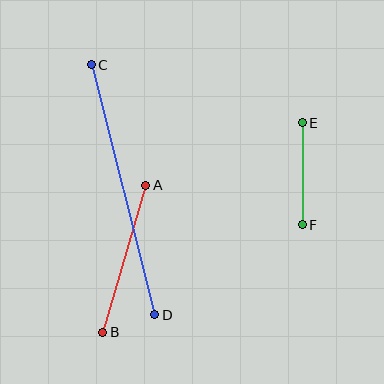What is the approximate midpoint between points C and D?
The midpoint is at approximately (123, 190) pixels.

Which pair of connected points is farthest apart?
Points C and D are farthest apart.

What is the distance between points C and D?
The distance is approximately 258 pixels.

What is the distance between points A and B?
The distance is approximately 153 pixels.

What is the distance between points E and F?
The distance is approximately 102 pixels.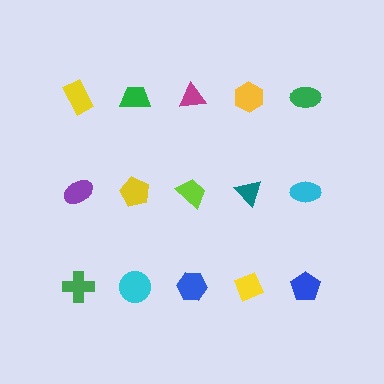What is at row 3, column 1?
A green cross.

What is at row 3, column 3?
A blue hexagon.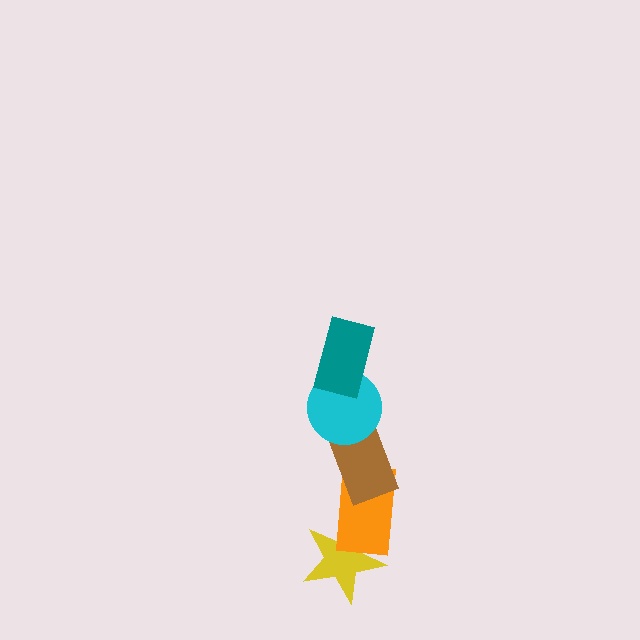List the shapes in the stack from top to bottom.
From top to bottom: the teal rectangle, the cyan circle, the brown rectangle, the orange rectangle, the yellow star.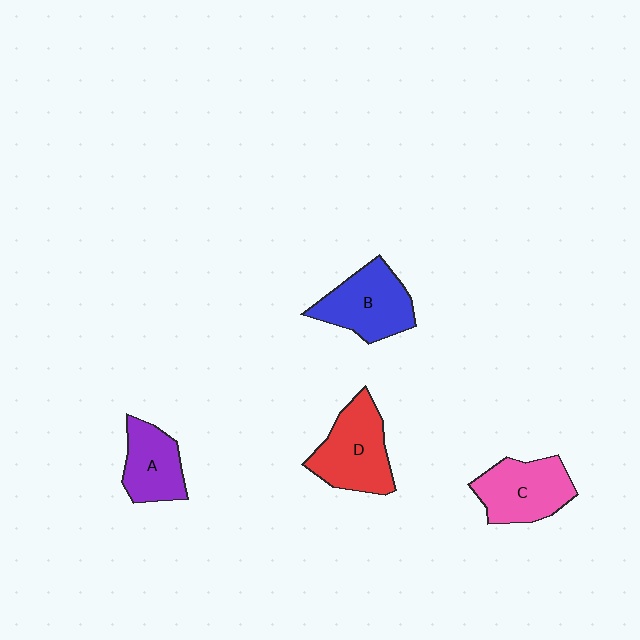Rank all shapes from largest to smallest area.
From largest to smallest: D (red), B (blue), C (pink), A (purple).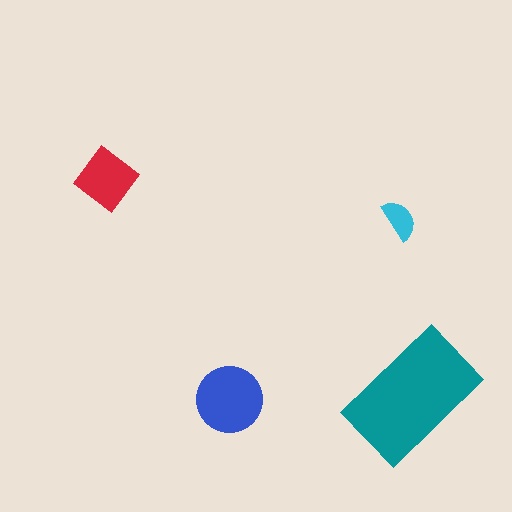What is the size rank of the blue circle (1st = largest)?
2nd.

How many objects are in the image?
There are 4 objects in the image.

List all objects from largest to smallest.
The teal rectangle, the blue circle, the red diamond, the cyan semicircle.